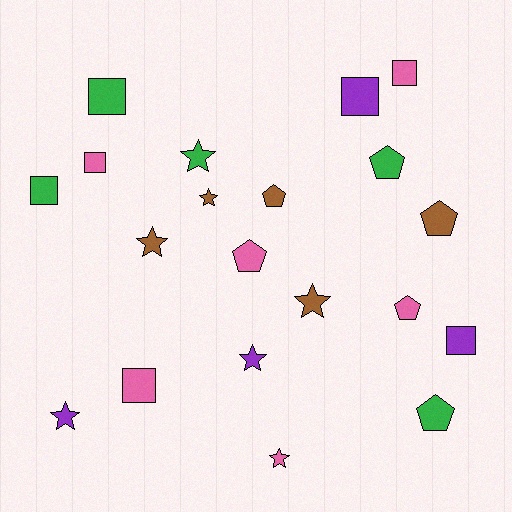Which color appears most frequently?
Pink, with 6 objects.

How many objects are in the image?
There are 20 objects.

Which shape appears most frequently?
Star, with 7 objects.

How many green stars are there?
There is 1 green star.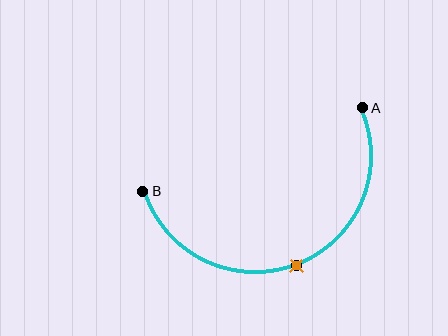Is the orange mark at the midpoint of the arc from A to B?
Yes. The orange mark lies on the arc at equal arc-length from both A and B — it is the arc midpoint.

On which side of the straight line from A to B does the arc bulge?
The arc bulges below the straight line connecting A and B.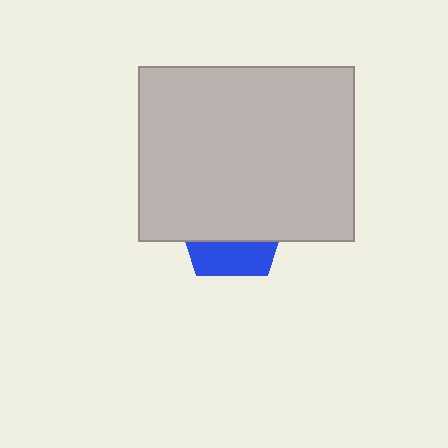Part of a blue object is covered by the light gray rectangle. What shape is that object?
It is a pentagon.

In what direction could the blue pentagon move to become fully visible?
The blue pentagon could move down. That would shift it out from behind the light gray rectangle entirely.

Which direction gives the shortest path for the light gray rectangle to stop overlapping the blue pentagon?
Moving up gives the shortest separation.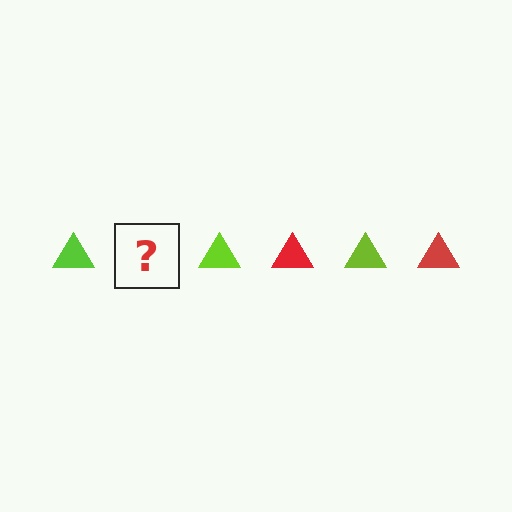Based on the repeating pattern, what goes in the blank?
The blank should be a red triangle.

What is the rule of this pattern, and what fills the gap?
The rule is that the pattern cycles through lime, red triangles. The gap should be filled with a red triangle.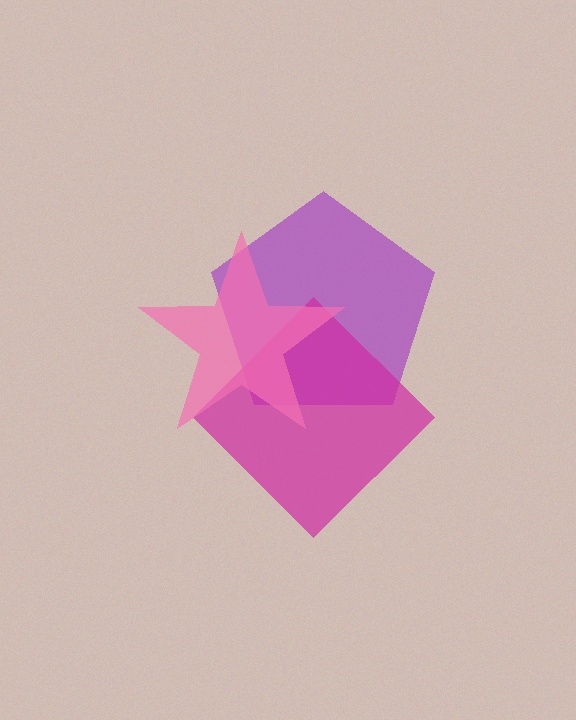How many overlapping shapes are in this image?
There are 3 overlapping shapes in the image.